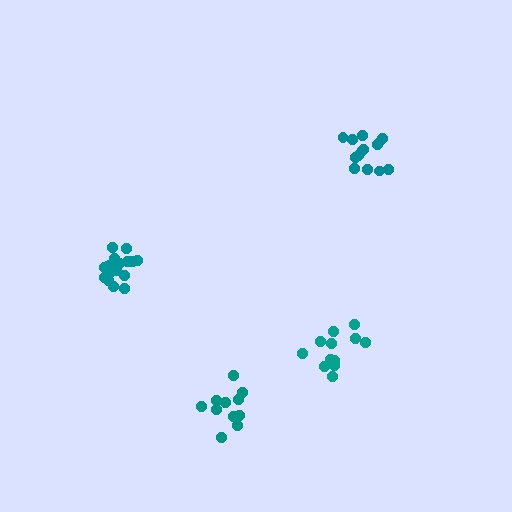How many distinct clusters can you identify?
There are 4 distinct clusters.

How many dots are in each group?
Group 1: 14 dots, Group 2: 13 dots, Group 3: 11 dots, Group 4: 17 dots (55 total).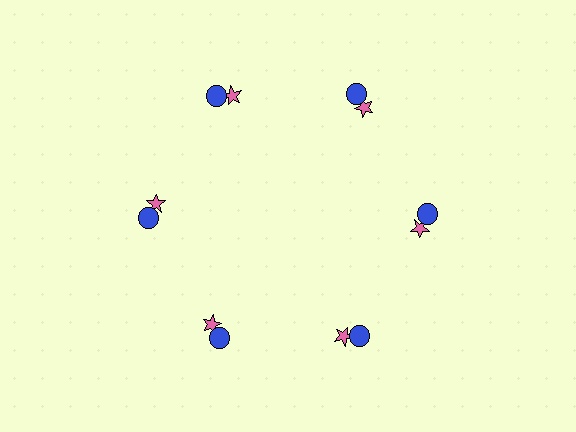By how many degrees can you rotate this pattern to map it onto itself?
The pattern maps onto itself every 60 degrees of rotation.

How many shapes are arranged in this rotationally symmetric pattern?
There are 12 shapes, arranged in 6 groups of 2.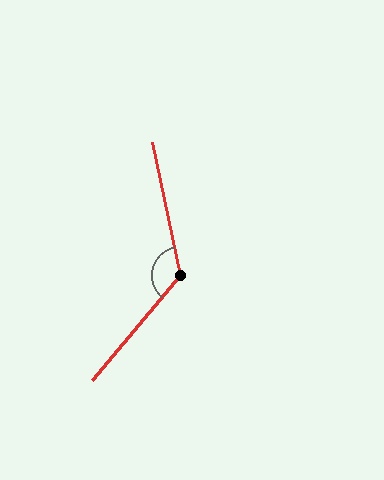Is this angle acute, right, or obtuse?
It is obtuse.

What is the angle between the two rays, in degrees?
Approximately 128 degrees.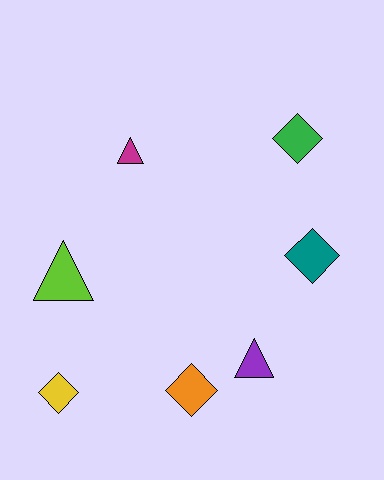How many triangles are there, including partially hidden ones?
There are 3 triangles.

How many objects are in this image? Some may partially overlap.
There are 7 objects.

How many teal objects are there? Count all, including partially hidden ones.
There is 1 teal object.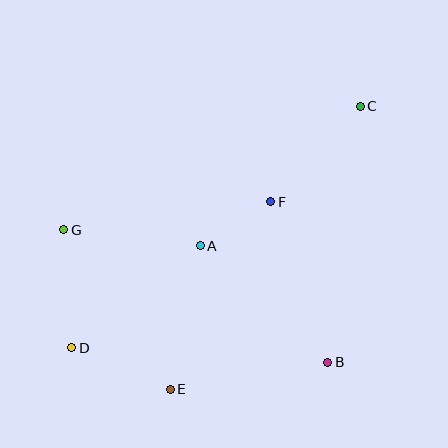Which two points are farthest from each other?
Points C and D are farthest from each other.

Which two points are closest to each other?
Points A and F are closest to each other.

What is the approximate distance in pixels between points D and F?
The distance between D and F is approximately 247 pixels.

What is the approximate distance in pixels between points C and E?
The distance between C and E is approximately 341 pixels.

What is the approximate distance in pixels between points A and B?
The distance between A and B is approximately 173 pixels.